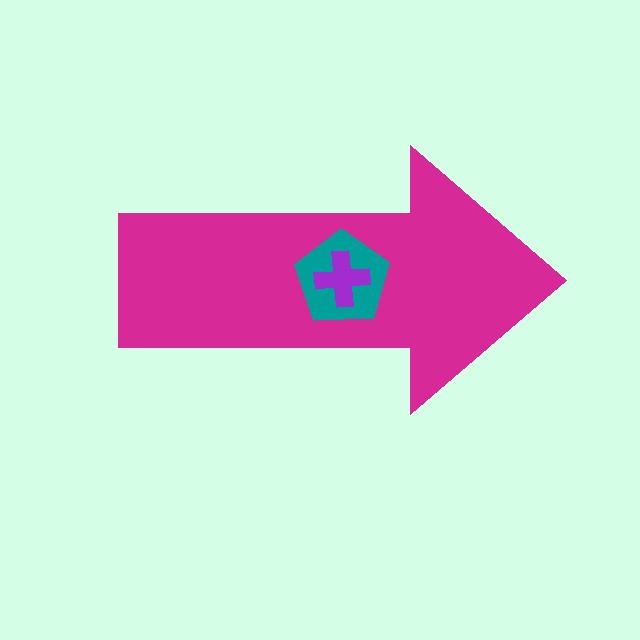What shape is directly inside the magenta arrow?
The teal pentagon.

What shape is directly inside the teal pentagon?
The purple cross.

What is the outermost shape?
The magenta arrow.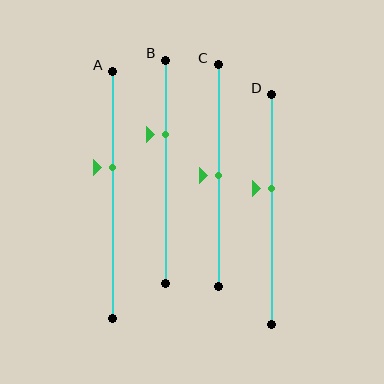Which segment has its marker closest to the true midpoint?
Segment C has its marker closest to the true midpoint.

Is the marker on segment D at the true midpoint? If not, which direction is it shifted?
No, the marker on segment D is shifted upward by about 9% of the segment length.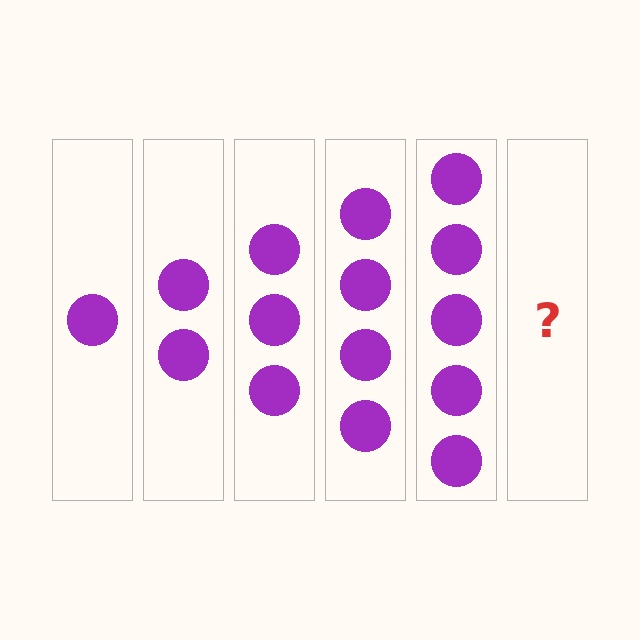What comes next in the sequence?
The next element should be 6 circles.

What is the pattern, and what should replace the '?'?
The pattern is that each step adds one more circle. The '?' should be 6 circles.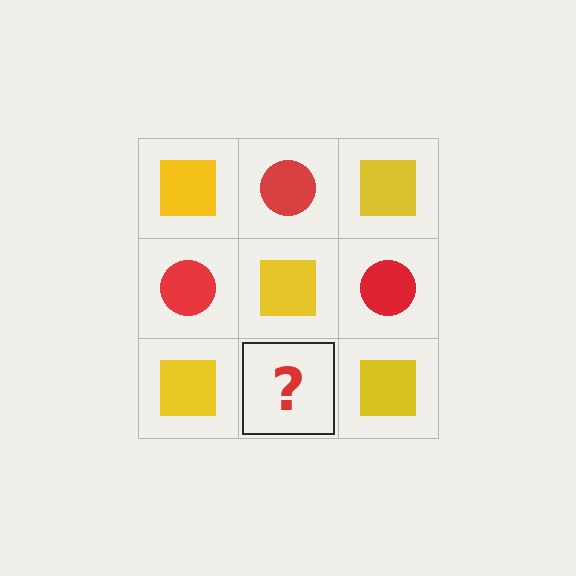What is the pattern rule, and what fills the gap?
The rule is that it alternates yellow square and red circle in a checkerboard pattern. The gap should be filled with a red circle.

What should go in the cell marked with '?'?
The missing cell should contain a red circle.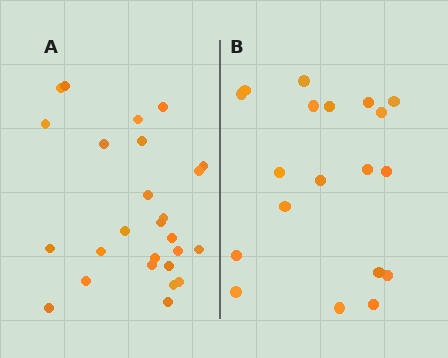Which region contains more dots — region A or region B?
Region A (the left region) has more dots.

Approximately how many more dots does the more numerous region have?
Region A has roughly 8 or so more dots than region B.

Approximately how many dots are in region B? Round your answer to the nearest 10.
About 20 dots. (The exact count is 19, which rounds to 20.)